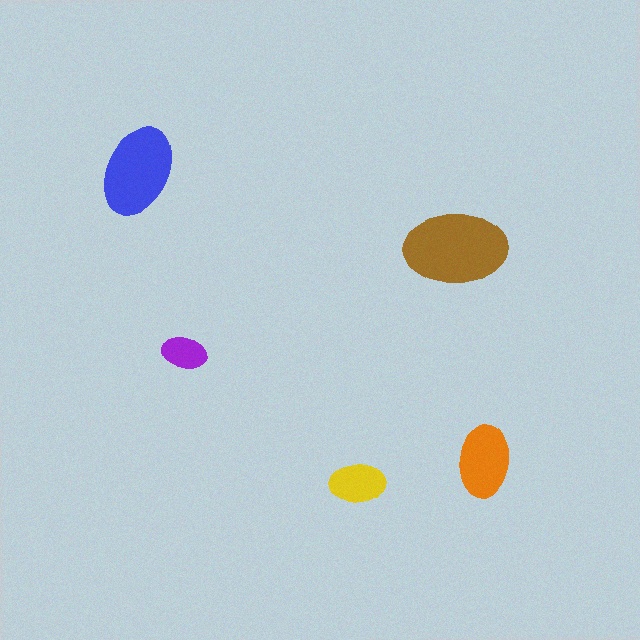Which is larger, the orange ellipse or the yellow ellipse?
The orange one.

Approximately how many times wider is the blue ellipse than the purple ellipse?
About 2 times wider.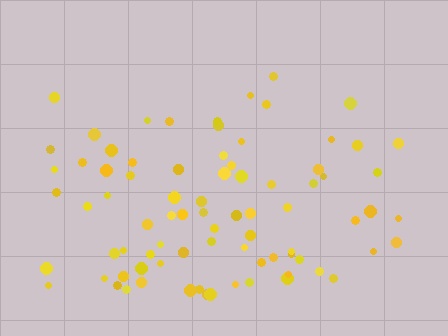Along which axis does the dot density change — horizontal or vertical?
Vertical.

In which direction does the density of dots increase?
From top to bottom, with the bottom side densest.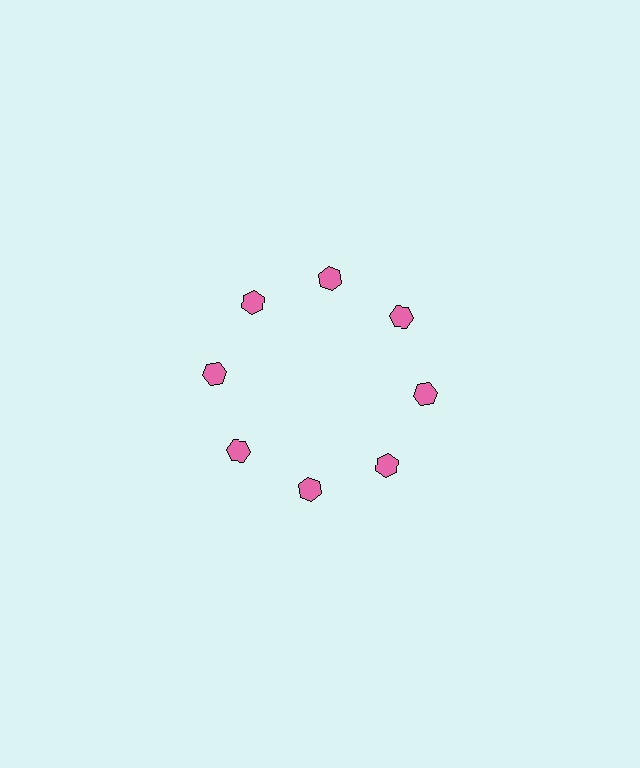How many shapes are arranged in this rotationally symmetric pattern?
There are 8 shapes, arranged in 8 groups of 1.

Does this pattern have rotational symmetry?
Yes, this pattern has 8-fold rotational symmetry. It looks the same after rotating 45 degrees around the center.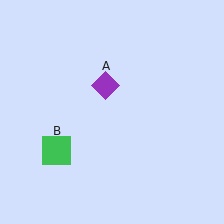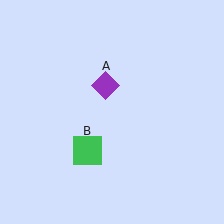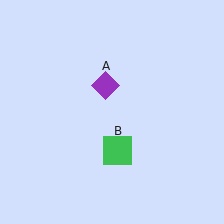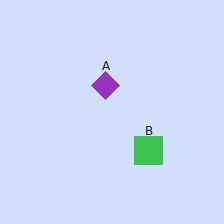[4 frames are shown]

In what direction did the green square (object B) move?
The green square (object B) moved right.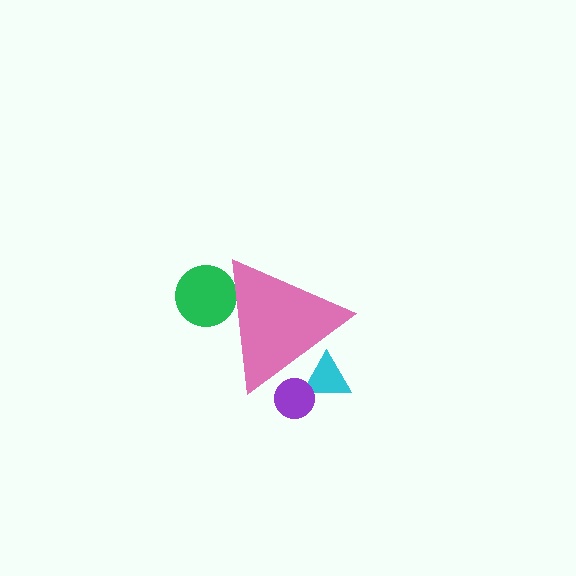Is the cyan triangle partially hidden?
Yes, the cyan triangle is partially hidden behind the pink triangle.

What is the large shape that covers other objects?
A pink triangle.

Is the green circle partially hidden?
Yes, the green circle is partially hidden behind the pink triangle.